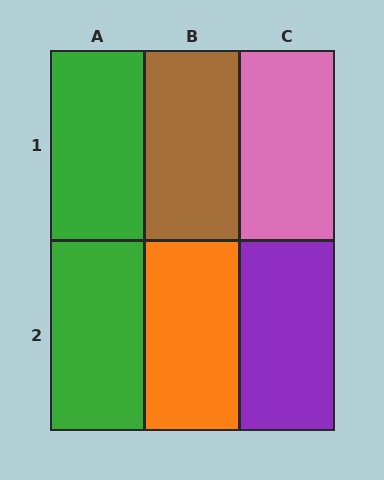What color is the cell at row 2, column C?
Purple.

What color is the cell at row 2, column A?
Green.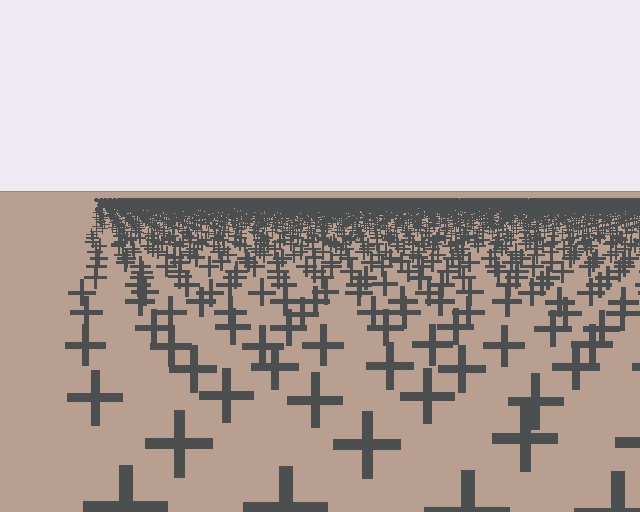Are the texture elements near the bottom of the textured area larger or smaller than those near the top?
Larger. Near the bottom, elements are closer to the viewer and appear at a bigger on-screen size.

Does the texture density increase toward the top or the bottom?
Density increases toward the top.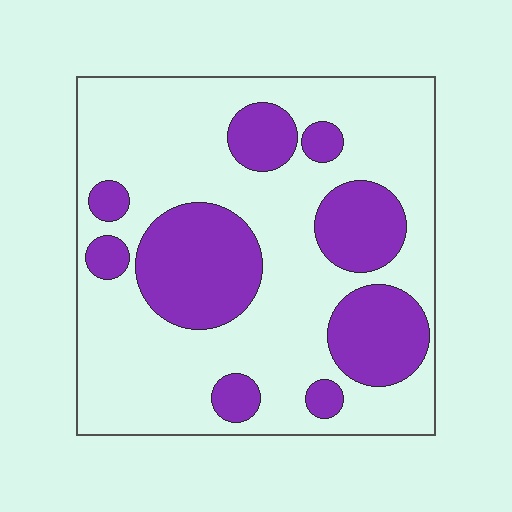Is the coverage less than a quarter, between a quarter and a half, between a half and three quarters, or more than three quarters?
Between a quarter and a half.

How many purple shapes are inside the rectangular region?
9.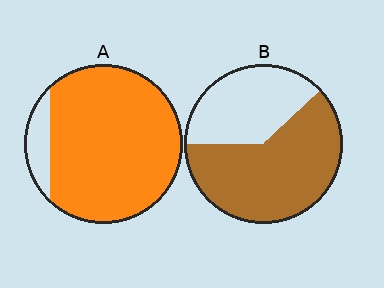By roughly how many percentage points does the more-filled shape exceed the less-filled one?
By roughly 25 percentage points (A over B).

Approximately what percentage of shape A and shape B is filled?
A is approximately 90% and B is approximately 60%.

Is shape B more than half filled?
Yes.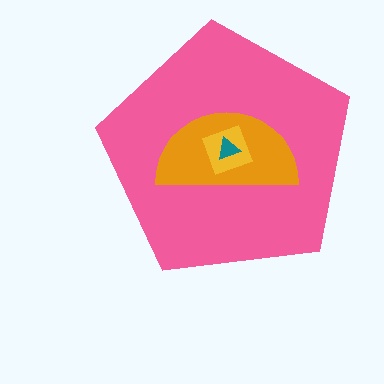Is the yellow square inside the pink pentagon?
Yes.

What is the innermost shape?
The teal triangle.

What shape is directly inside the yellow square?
The teal triangle.